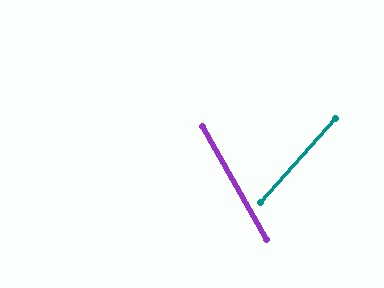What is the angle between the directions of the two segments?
Approximately 71 degrees.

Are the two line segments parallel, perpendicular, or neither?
Neither parallel nor perpendicular — they differ by about 71°.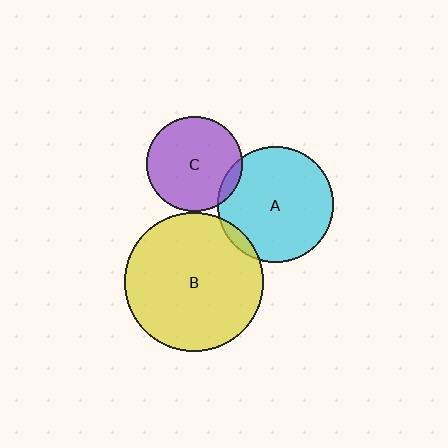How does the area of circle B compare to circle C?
Approximately 2.1 times.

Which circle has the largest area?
Circle B (yellow).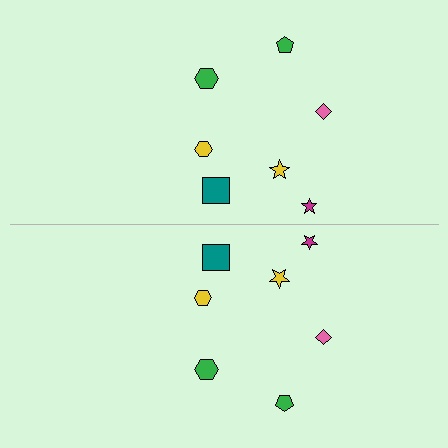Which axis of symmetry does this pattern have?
The pattern has a horizontal axis of symmetry running through the center of the image.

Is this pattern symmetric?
Yes, this pattern has bilateral (reflection) symmetry.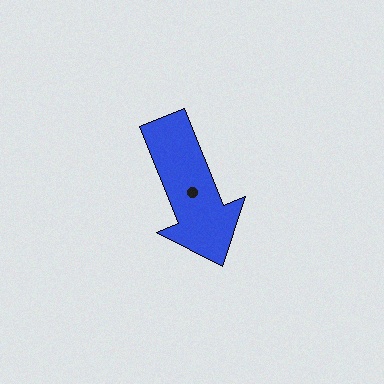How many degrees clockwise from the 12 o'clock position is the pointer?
Approximately 158 degrees.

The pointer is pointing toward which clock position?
Roughly 5 o'clock.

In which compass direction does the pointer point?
South.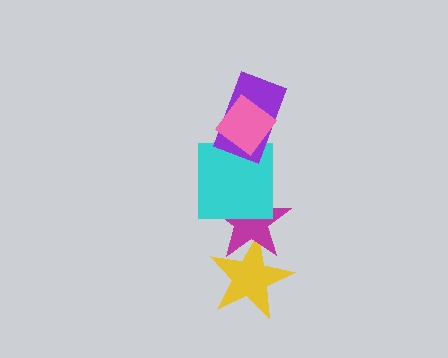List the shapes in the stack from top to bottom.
From top to bottom: the pink diamond, the purple rectangle, the cyan square, the magenta star, the yellow star.